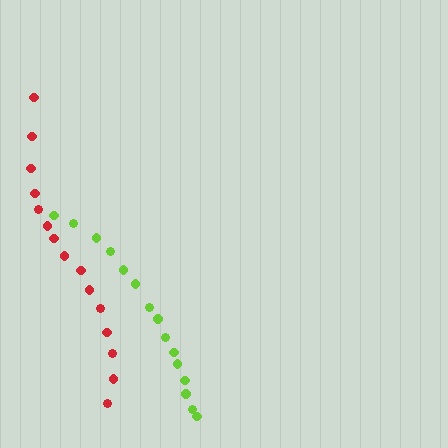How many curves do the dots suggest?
There are 2 distinct paths.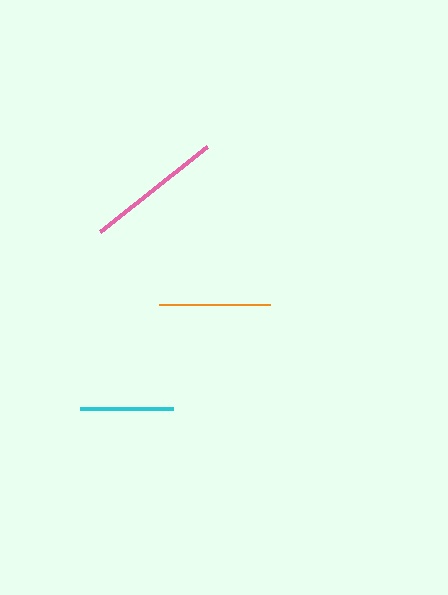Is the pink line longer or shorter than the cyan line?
The pink line is longer than the cyan line.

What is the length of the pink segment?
The pink segment is approximately 137 pixels long.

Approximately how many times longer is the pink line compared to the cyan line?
The pink line is approximately 1.5 times the length of the cyan line.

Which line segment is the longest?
The pink line is the longest at approximately 137 pixels.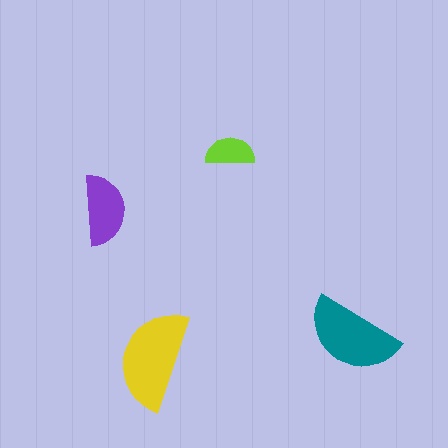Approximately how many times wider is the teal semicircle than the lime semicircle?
About 2 times wider.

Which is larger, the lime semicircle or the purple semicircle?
The purple one.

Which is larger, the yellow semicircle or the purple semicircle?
The yellow one.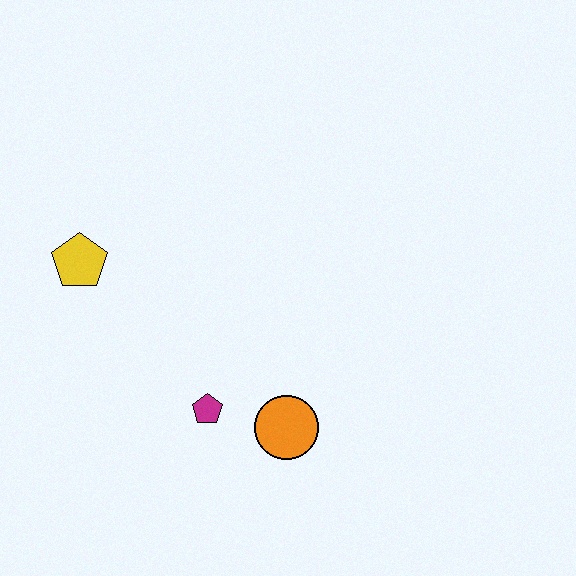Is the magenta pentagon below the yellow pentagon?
Yes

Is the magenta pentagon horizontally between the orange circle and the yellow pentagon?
Yes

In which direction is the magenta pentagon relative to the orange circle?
The magenta pentagon is to the left of the orange circle.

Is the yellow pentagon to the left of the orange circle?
Yes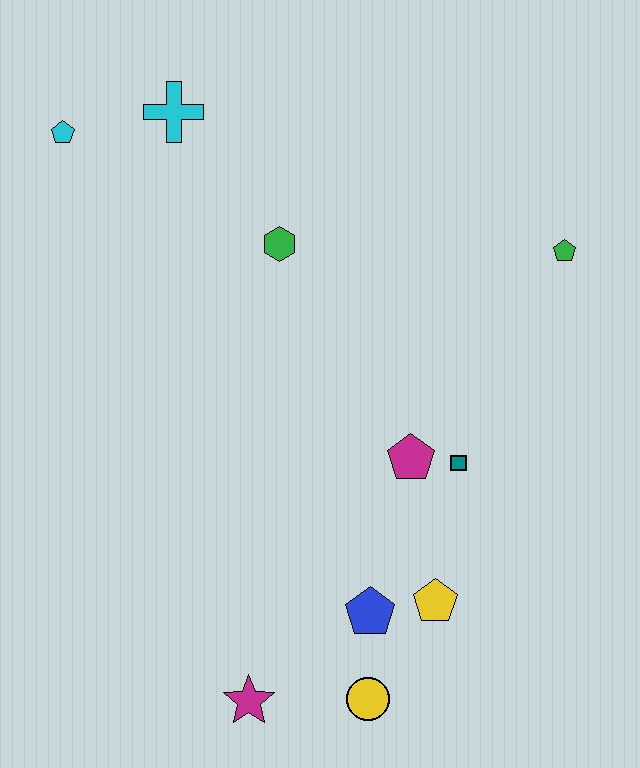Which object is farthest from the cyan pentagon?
The yellow circle is farthest from the cyan pentagon.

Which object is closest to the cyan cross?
The cyan pentagon is closest to the cyan cross.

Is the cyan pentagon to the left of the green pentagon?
Yes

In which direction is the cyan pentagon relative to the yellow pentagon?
The cyan pentagon is above the yellow pentagon.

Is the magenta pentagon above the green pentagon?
No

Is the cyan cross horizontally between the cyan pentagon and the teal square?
Yes